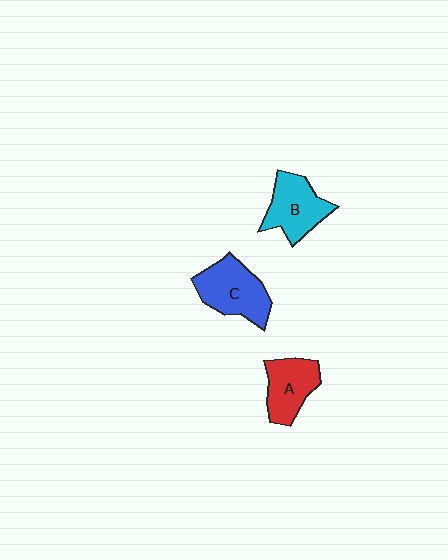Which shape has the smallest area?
Shape A (red).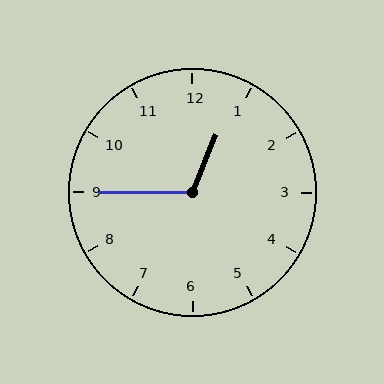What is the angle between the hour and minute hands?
Approximately 112 degrees.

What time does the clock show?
12:45.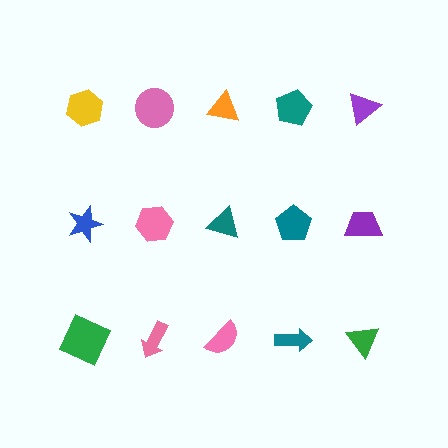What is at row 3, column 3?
A pink semicircle.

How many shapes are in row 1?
5 shapes.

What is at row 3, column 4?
A teal arrow.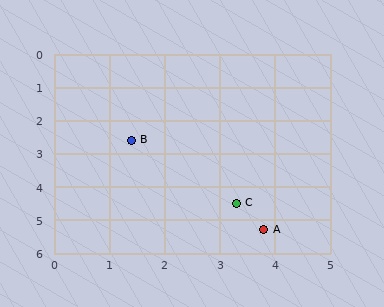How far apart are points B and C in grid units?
Points B and C are about 2.7 grid units apart.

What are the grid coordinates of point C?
Point C is at approximately (3.3, 4.5).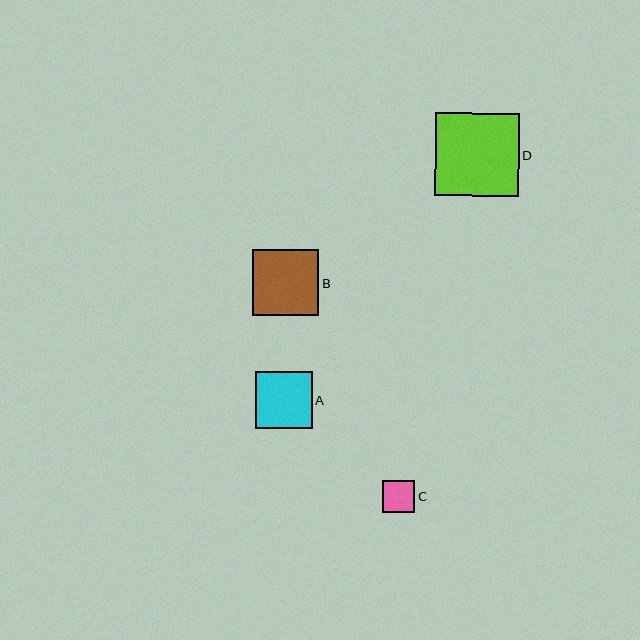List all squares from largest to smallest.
From largest to smallest: D, B, A, C.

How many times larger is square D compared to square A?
Square D is approximately 1.5 times the size of square A.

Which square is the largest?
Square D is the largest with a size of approximately 84 pixels.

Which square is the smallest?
Square C is the smallest with a size of approximately 32 pixels.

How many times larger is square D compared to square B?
Square D is approximately 1.3 times the size of square B.